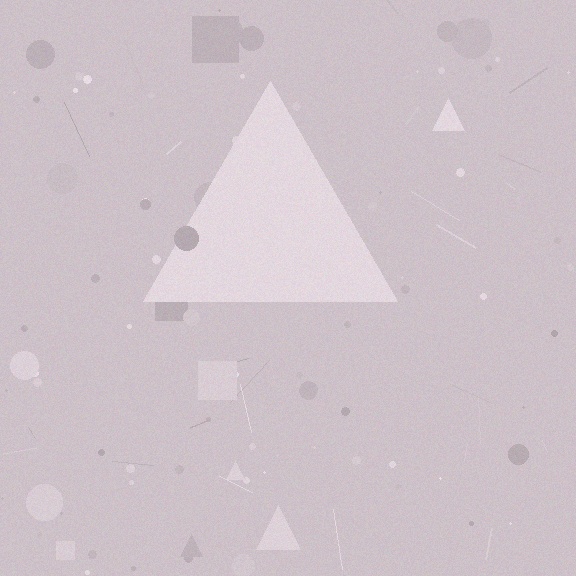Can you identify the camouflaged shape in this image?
The camouflaged shape is a triangle.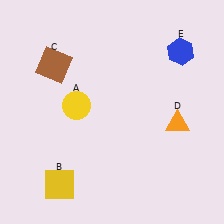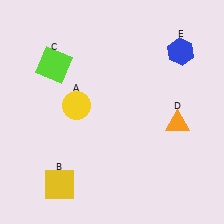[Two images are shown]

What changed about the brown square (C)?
In Image 1, C is brown. In Image 2, it changed to lime.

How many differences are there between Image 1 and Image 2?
There is 1 difference between the two images.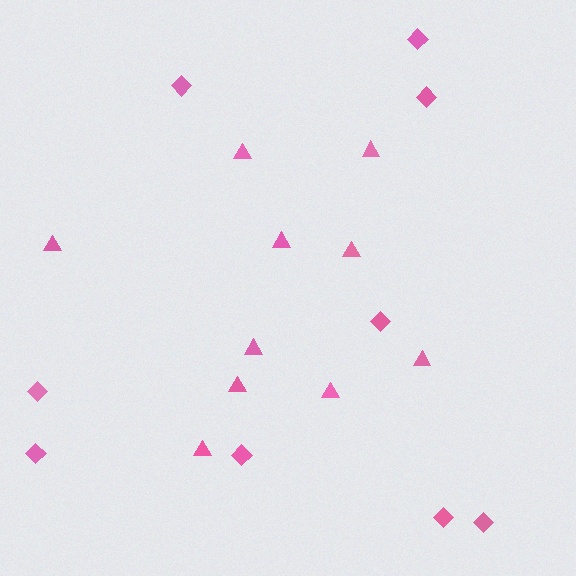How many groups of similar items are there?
There are 2 groups: one group of diamonds (9) and one group of triangles (10).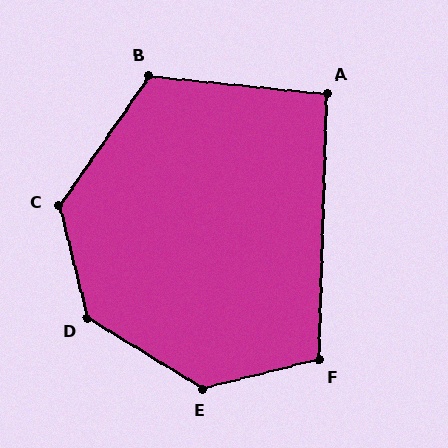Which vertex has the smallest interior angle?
A, at approximately 94 degrees.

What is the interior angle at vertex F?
Approximately 106 degrees (obtuse).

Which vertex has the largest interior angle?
D, at approximately 135 degrees.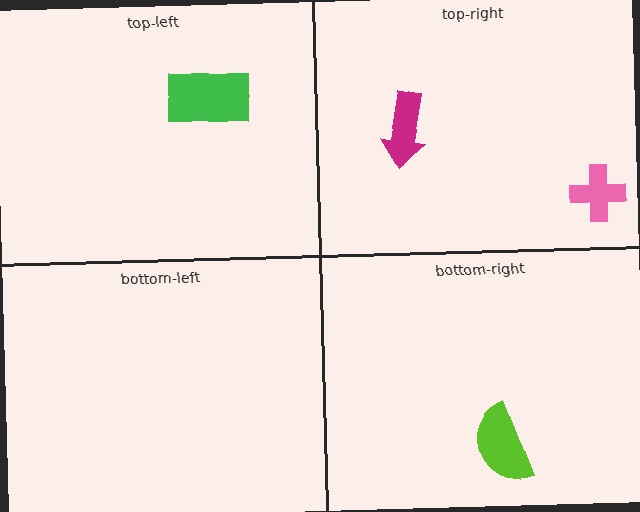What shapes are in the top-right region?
The pink cross, the magenta arrow.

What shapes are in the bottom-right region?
The lime semicircle.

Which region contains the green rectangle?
The top-left region.